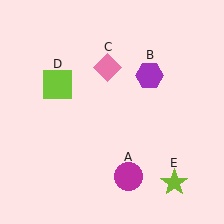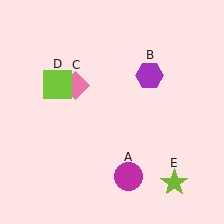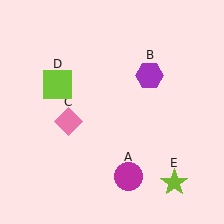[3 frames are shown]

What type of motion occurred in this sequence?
The pink diamond (object C) rotated counterclockwise around the center of the scene.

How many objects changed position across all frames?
1 object changed position: pink diamond (object C).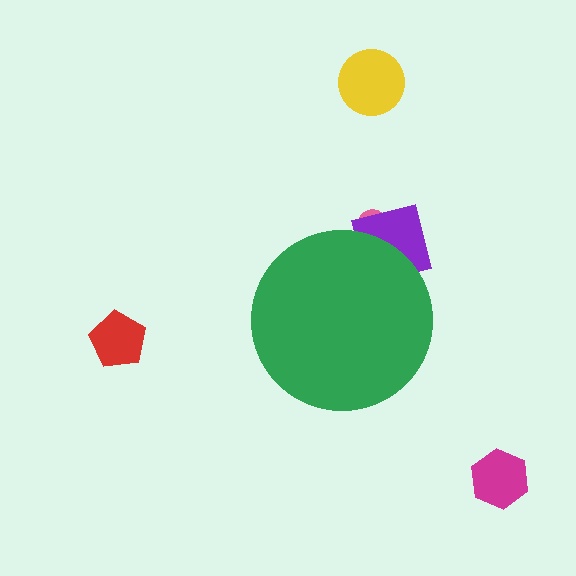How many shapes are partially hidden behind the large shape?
2 shapes are partially hidden.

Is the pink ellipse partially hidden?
Yes, the pink ellipse is partially hidden behind the green circle.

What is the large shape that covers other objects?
A green circle.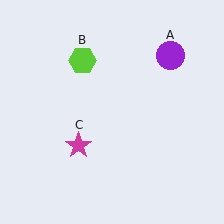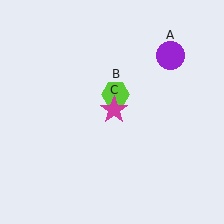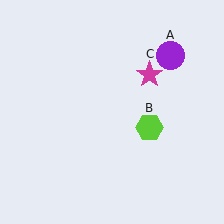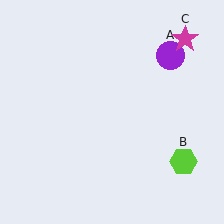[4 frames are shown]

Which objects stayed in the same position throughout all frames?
Purple circle (object A) remained stationary.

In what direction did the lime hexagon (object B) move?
The lime hexagon (object B) moved down and to the right.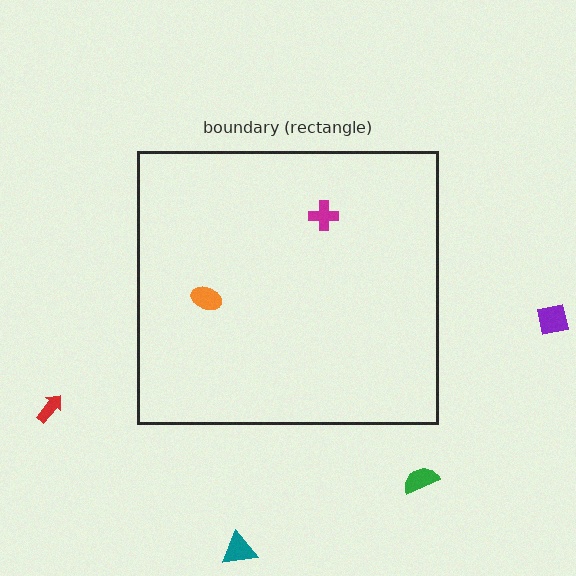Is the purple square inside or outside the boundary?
Outside.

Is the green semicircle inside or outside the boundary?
Outside.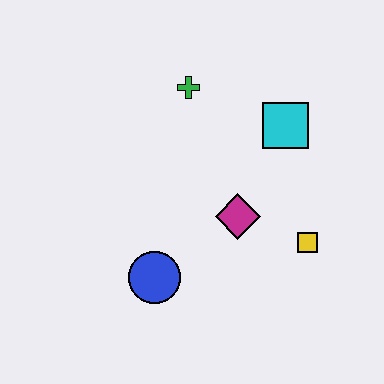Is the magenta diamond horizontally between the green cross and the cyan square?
Yes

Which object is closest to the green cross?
The cyan square is closest to the green cross.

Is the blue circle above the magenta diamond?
No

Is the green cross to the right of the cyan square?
No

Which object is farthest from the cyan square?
The blue circle is farthest from the cyan square.